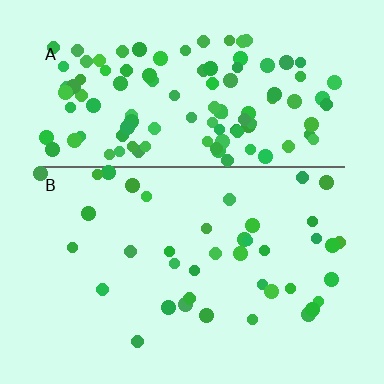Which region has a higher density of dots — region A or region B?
A (the top).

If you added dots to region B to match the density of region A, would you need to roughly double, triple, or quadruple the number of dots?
Approximately triple.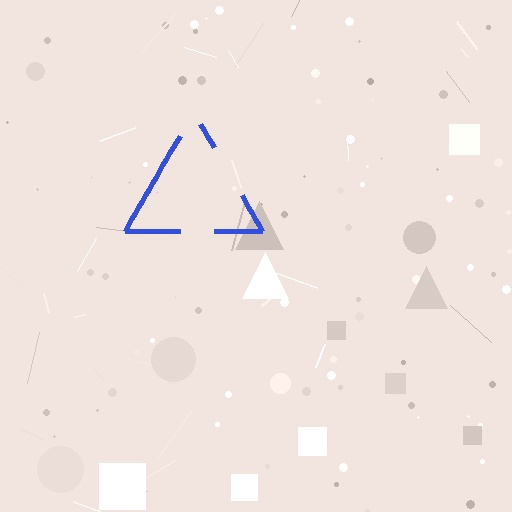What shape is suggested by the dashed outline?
The dashed outline suggests a triangle.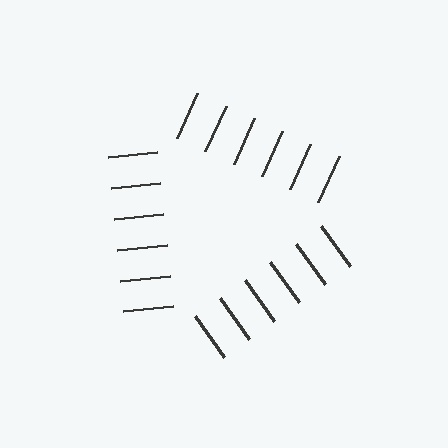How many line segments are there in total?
18 — 6 along each of the 3 edges.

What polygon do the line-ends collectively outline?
An illusory triangle — the line segments terminate on its edges but no continuous stroke is drawn.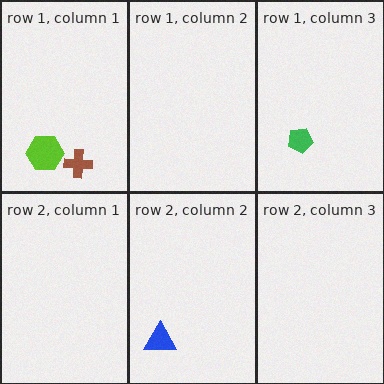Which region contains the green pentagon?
The row 1, column 3 region.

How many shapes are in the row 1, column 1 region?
2.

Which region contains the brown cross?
The row 1, column 1 region.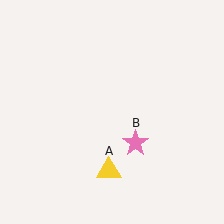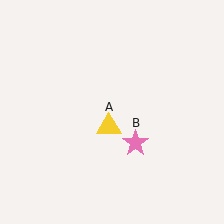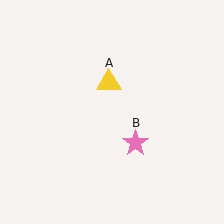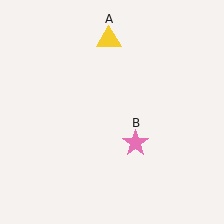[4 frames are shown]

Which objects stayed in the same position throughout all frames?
Pink star (object B) remained stationary.